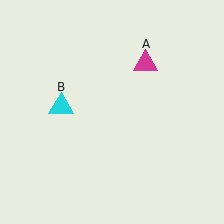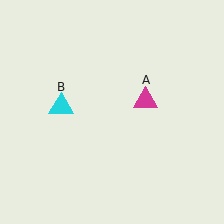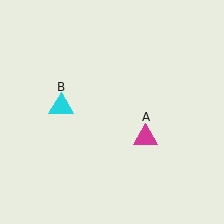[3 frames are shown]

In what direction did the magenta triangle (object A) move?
The magenta triangle (object A) moved down.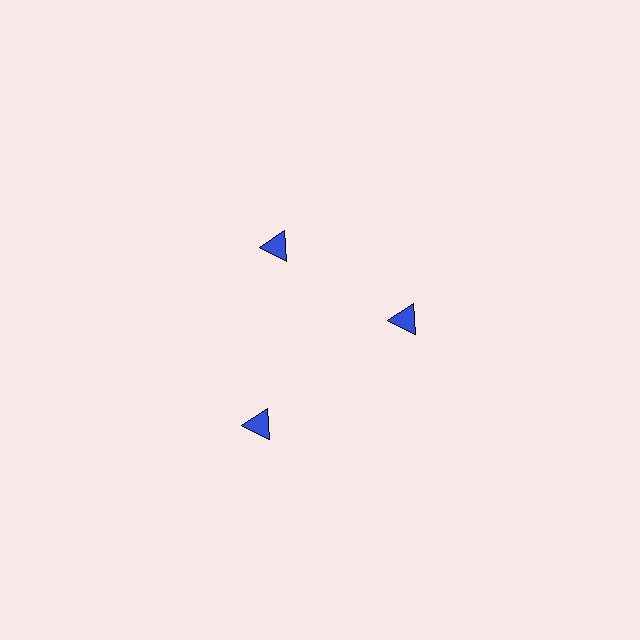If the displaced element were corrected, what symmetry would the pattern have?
It would have 3-fold rotational symmetry — the pattern would map onto itself every 120 degrees.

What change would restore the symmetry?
The symmetry would be restored by moving it inward, back onto the ring so that all 3 triangles sit at equal angles and equal distance from the center.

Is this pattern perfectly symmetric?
No. The 3 blue triangles are arranged in a ring, but one element near the 7 o'clock position is pushed outward from the center, breaking the 3-fold rotational symmetry.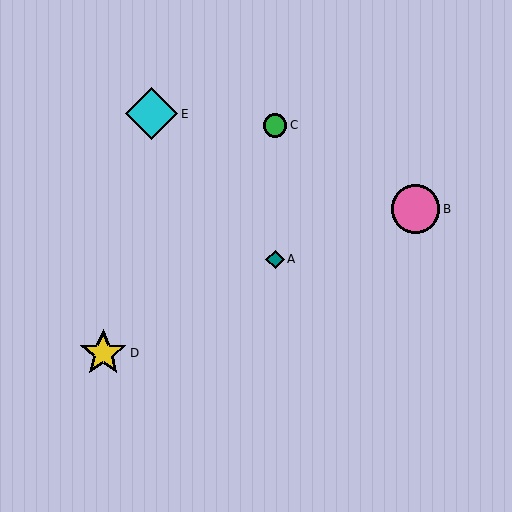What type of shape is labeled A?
Shape A is a teal diamond.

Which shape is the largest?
The cyan diamond (labeled E) is the largest.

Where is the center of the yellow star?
The center of the yellow star is at (103, 353).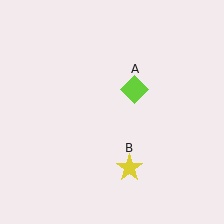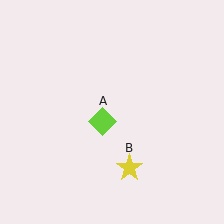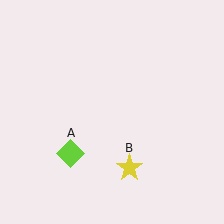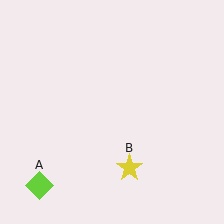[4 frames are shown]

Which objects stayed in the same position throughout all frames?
Yellow star (object B) remained stationary.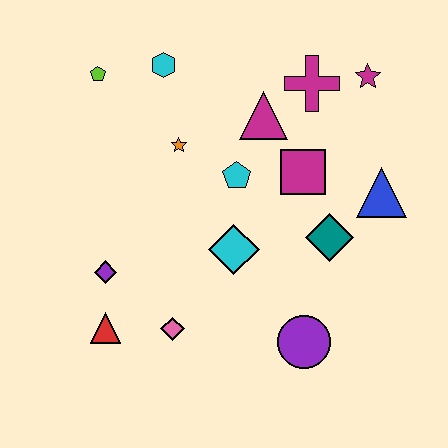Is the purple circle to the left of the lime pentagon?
No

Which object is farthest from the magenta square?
The red triangle is farthest from the magenta square.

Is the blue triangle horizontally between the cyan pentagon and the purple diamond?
No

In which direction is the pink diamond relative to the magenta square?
The pink diamond is below the magenta square.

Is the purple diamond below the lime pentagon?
Yes